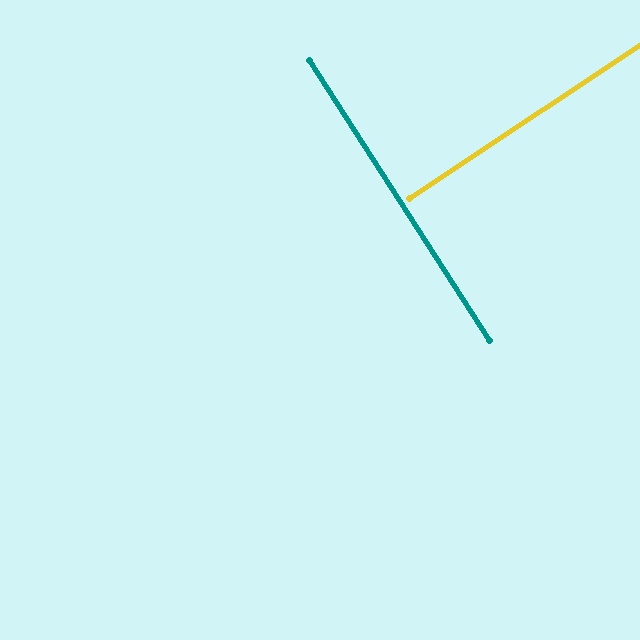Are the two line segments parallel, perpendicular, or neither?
Perpendicular — they meet at approximately 89°.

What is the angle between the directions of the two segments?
Approximately 89 degrees.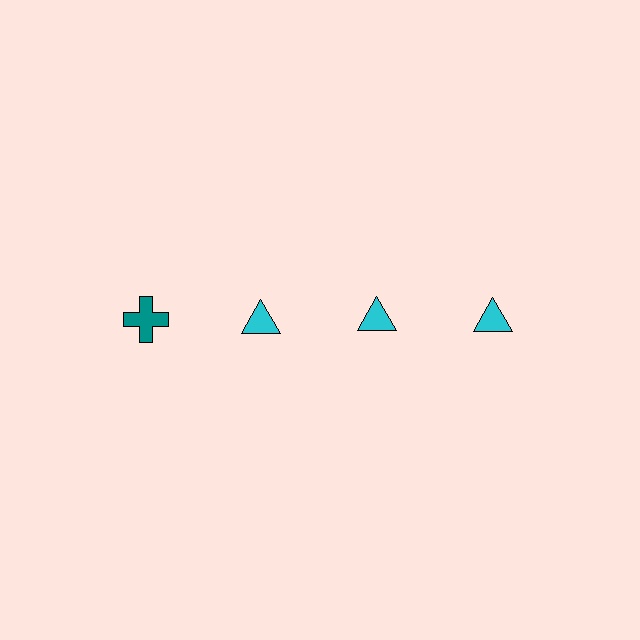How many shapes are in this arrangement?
There are 4 shapes arranged in a grid pattern.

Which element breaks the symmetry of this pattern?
The teal cross in the top row, leftmost column breaks the symmetry. All other shapes are cyan triangles.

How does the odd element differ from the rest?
It differs in both color (teal instead of cyan) and shape (cross instead of triangle).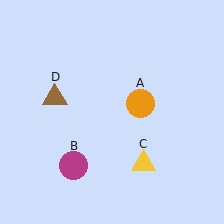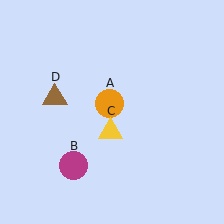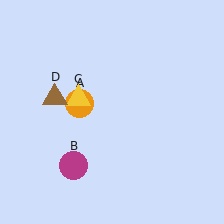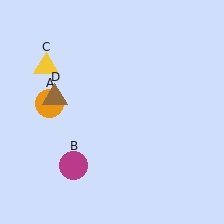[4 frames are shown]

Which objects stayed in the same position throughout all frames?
Magenta circle (object B) and brown triangle (object D) remained stationary.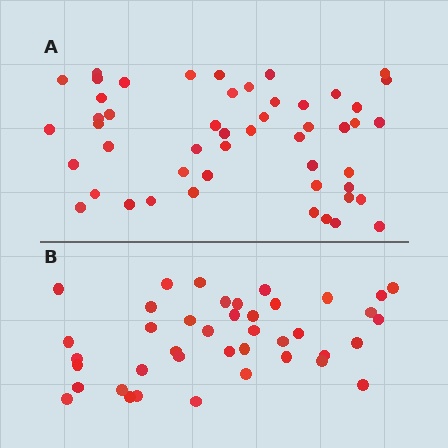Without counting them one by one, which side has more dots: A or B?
Region A (the top region) has more dots.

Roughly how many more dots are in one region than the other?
Region A has roughly 8 or so more dots than region B.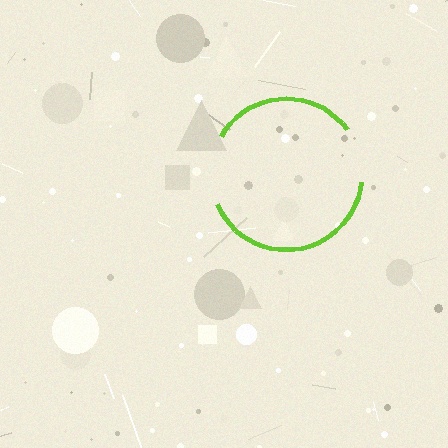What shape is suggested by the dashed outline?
The dashed outline suggests a circle.